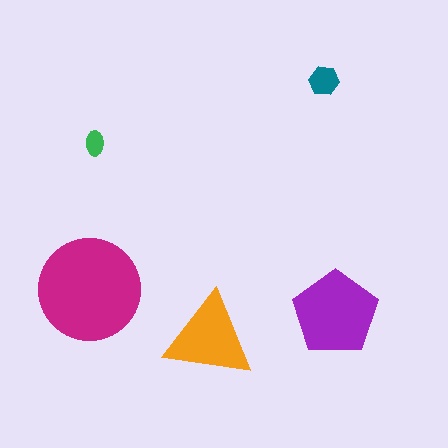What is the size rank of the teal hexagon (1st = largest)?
4th.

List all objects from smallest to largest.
The green ellipse, the teal hexagon, the orange triangle, the purple pentagon, the magenta circle.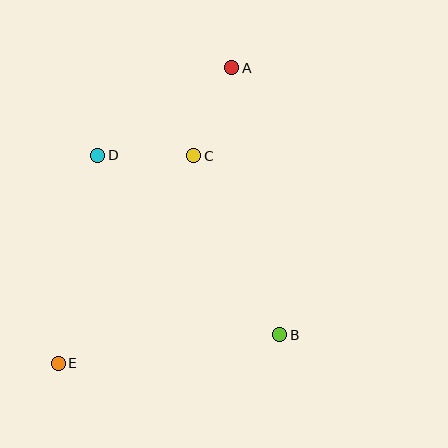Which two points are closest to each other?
Points C and D are closest to each other.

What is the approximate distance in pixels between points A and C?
The distance between A and C is approximately 96 pixels.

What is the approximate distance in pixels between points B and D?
The distance between B and D is approximately 256 pixels.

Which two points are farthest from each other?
Points A and E are farthest from each other.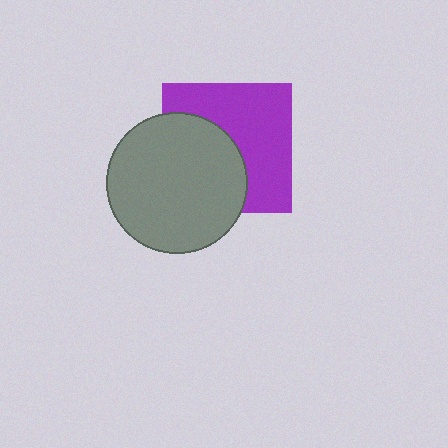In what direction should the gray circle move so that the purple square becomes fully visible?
The gray circle should move toward the lower-left. That is the shortest direction to clear the overlap and leave the purple square fully visible.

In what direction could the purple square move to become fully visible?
The purple square could move toward the upper-right. That would shift it out from behind the gray circle entirely.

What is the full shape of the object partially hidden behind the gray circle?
The partially hidden object is a purple square.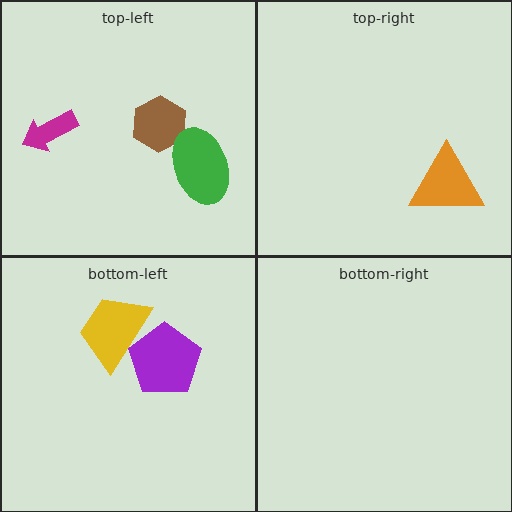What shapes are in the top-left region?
The magenta arrow, the brown hexagon, the green ellipse.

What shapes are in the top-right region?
The orange triangle.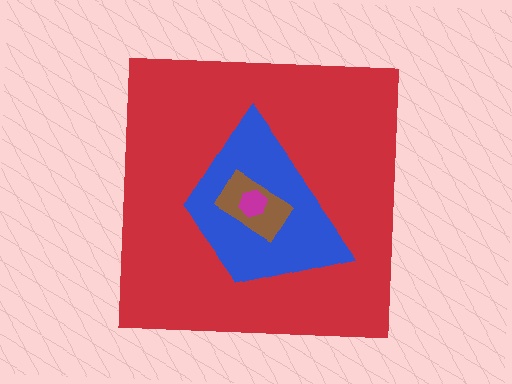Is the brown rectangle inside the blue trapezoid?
Yes.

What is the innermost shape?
The magenta hexagon.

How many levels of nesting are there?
4.